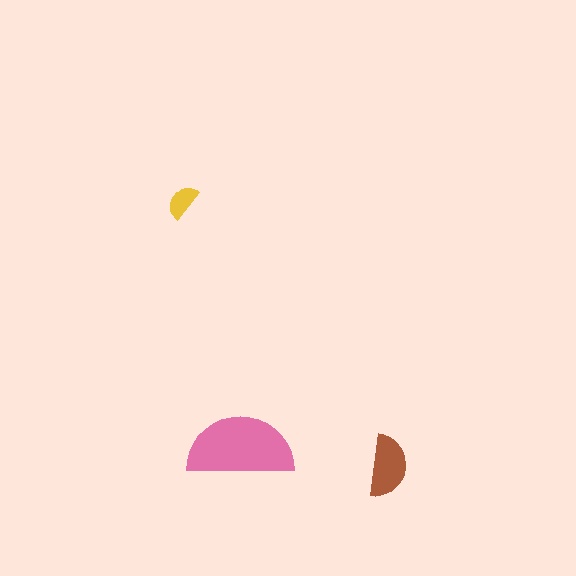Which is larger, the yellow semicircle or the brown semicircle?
The brown one.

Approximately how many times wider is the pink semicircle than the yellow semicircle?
About 3 times wider.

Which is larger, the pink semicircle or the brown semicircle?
The pink one.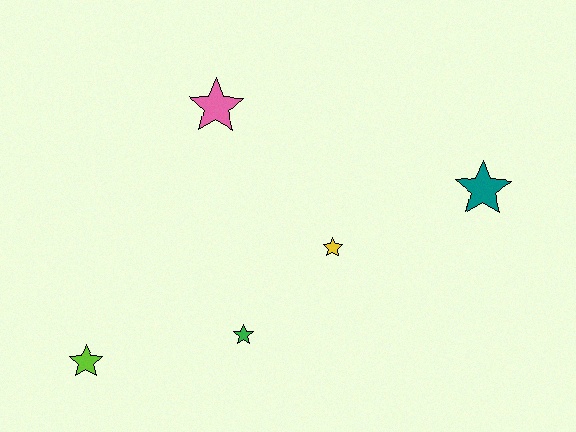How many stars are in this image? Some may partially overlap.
There are 5 stars.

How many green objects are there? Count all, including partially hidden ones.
There is 1 green object.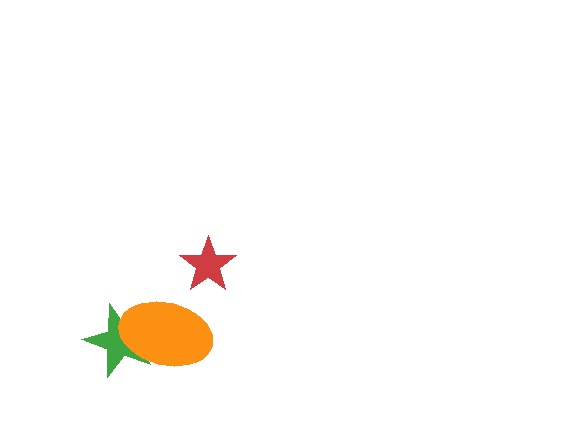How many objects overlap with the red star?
0 objects overlap with the red star.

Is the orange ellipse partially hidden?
No, no other shape covers it.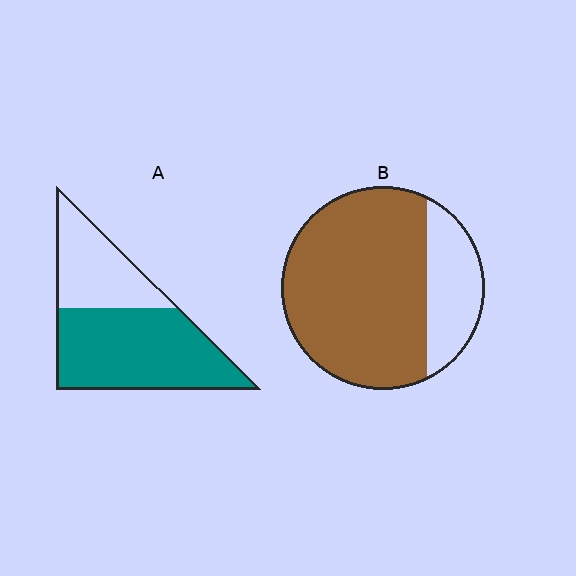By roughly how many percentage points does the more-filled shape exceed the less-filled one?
By roughly 10 percentage points (B over A).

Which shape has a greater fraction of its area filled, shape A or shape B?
Shape B.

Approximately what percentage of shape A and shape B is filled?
A is approximately 65% and B is approximately 75%.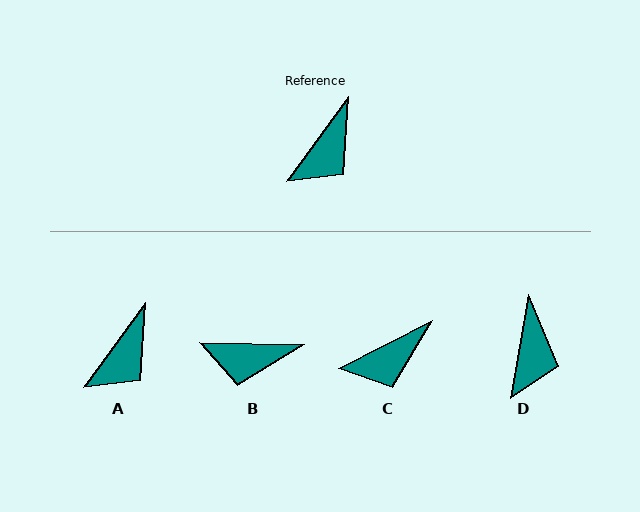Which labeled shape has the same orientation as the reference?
A.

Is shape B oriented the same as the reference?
No, it is off by about 55 degrees.